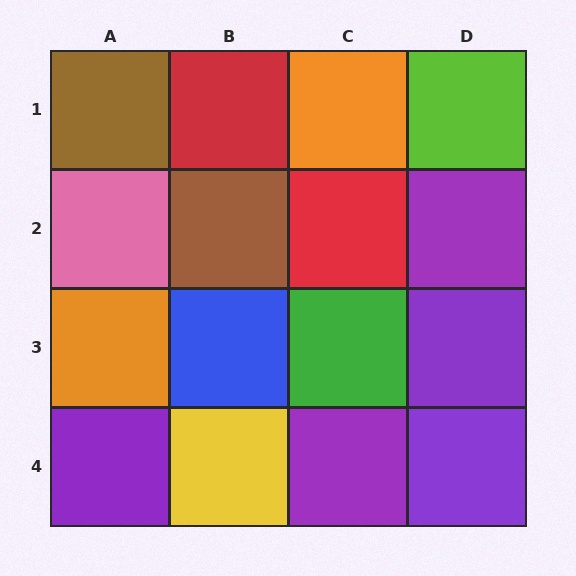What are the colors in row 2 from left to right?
Pink, brown, red, purple.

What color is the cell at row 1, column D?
Lime.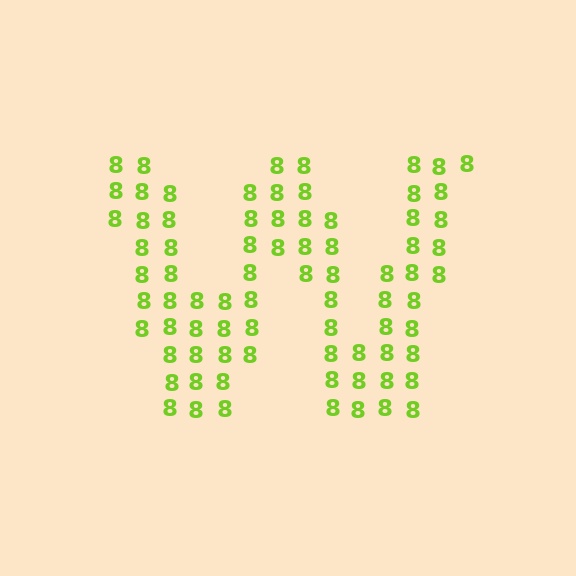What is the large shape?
The large shape is the letter W.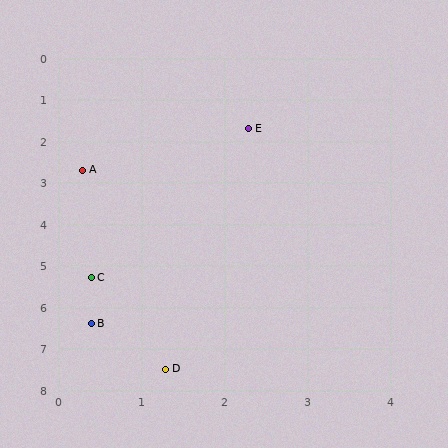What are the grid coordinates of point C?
Point C is at approximately (0.4, 5.3).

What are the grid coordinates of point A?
Point A is at approximately (0.3, 2.7).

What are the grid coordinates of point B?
Point B is at approximately (0.4, 6.4).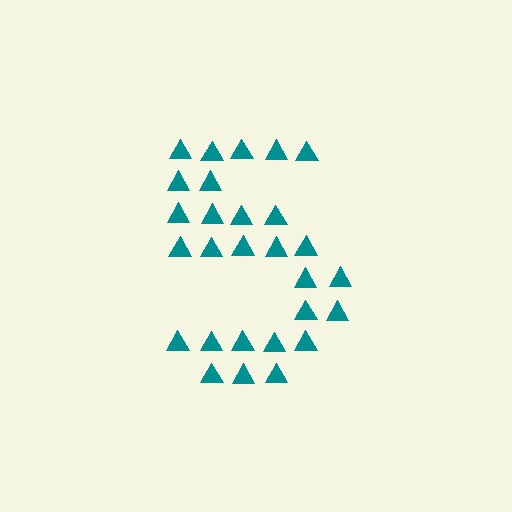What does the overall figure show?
The overall figure shows the digit 5.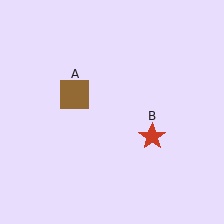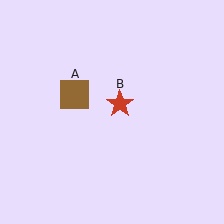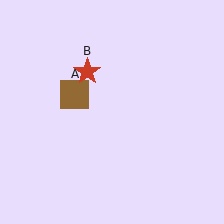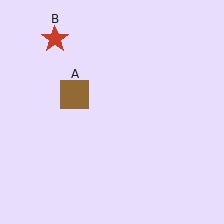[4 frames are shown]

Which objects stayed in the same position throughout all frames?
Brown square (object A) remained stationary.